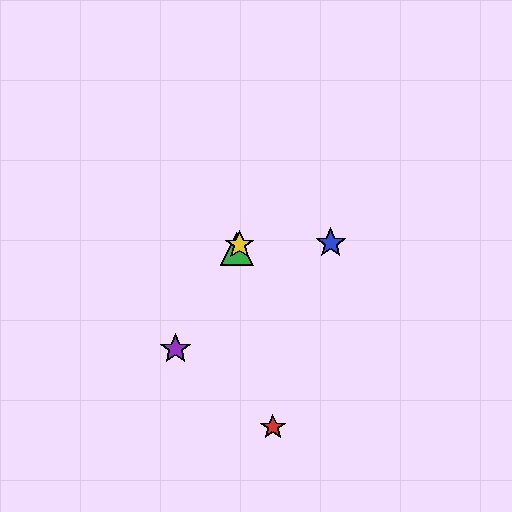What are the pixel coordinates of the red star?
The red star is at (273, 427).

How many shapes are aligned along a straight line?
3 shapes (the green triangle, the yellow star, the purple star) are aligned along a straight line.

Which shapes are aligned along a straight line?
The green triangle, the yellow star, the purple star are aligned along a straight line.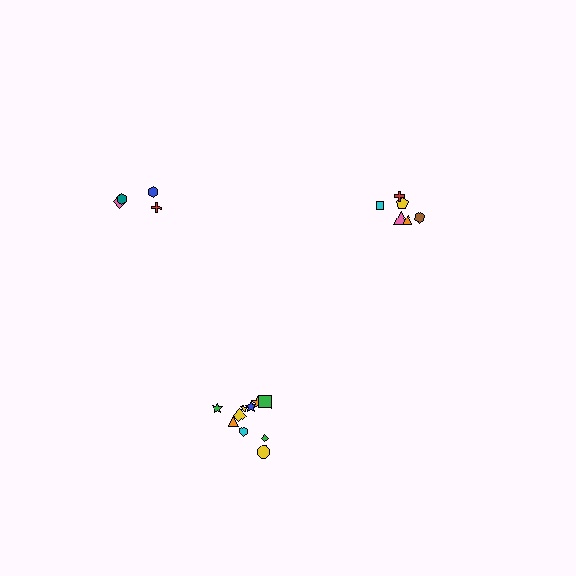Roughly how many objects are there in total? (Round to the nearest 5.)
Roughly 20 objects in total.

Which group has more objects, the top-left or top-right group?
The top-right group.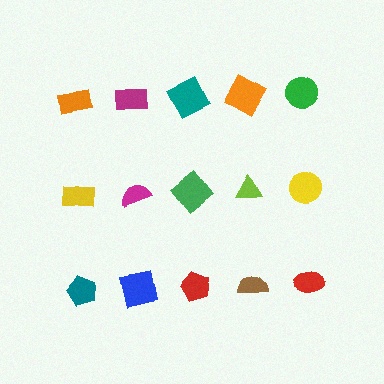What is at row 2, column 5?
A yellow circle.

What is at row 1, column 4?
An orange square.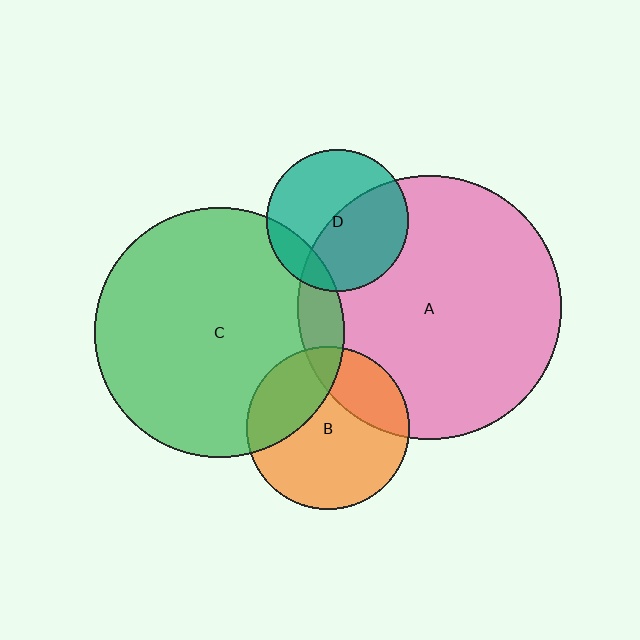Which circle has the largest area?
Circle A (pink).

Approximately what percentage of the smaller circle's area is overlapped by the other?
Approximately 30%.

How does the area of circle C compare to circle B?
Approximately 2.3 times.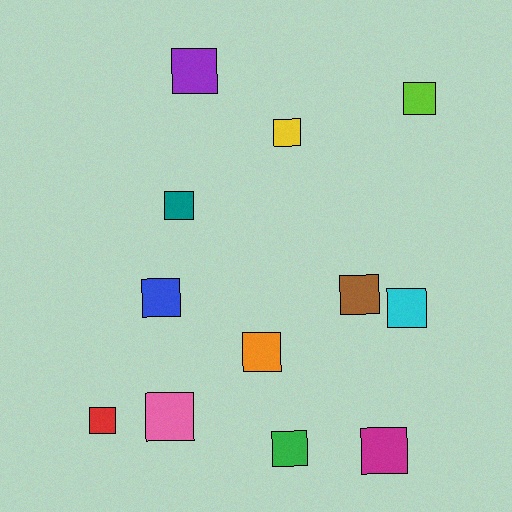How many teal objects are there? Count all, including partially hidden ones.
There is 1 teal object.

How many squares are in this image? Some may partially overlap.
There are 12 squares.